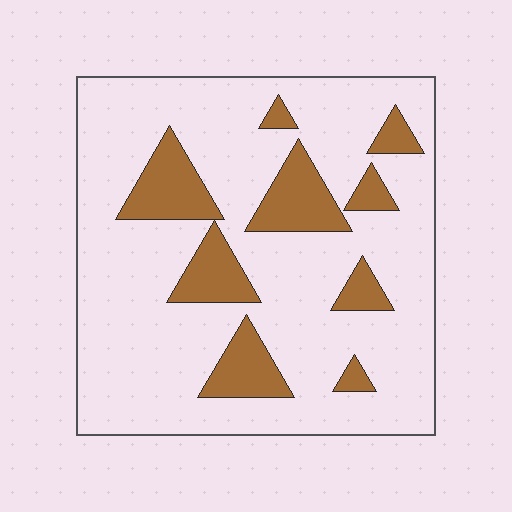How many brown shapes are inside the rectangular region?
9.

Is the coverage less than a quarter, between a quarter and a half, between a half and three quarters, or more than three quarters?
Less than a quarter.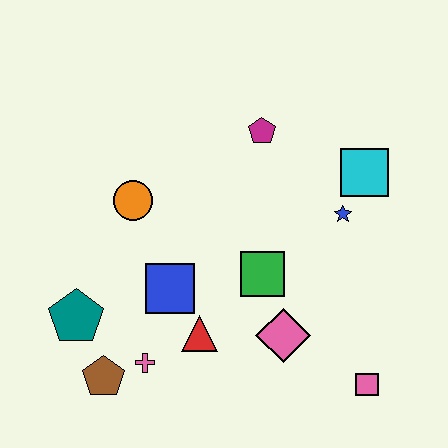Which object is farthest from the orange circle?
The pink square is farthest from the orange circle.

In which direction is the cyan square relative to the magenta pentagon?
The cyan square is to the right of the magenta pentagon.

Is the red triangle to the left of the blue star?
Yes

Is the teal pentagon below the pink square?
No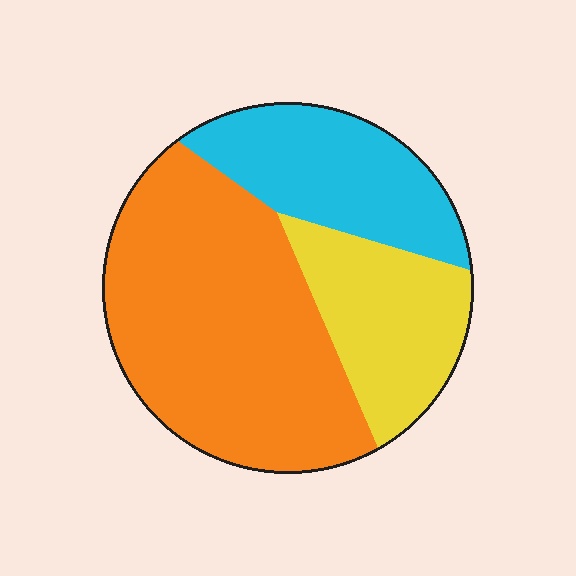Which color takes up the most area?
Orange, at roughly 55%.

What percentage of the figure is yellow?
Yellow takes up about one quarter (1/4) of the figure.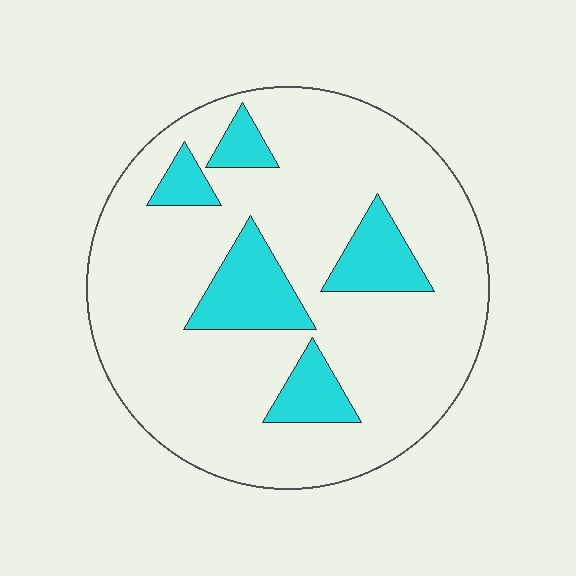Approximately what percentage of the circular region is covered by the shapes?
Approximately 20%.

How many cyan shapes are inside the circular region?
5.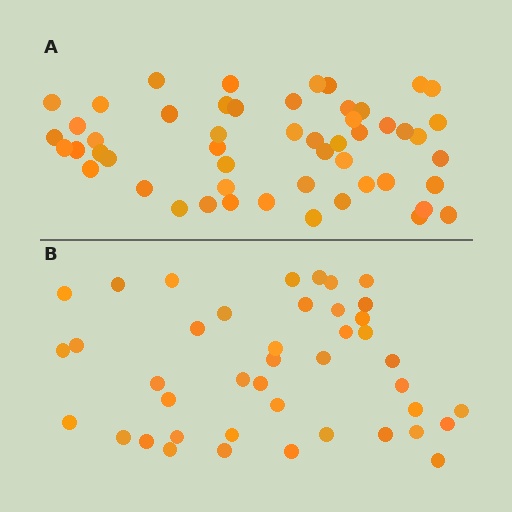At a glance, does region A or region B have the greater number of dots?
Region A (the top region) has more dots.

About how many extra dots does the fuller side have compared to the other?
Region A has roughly 10 or so more dots than region B.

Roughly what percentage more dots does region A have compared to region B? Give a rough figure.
About 25% more.